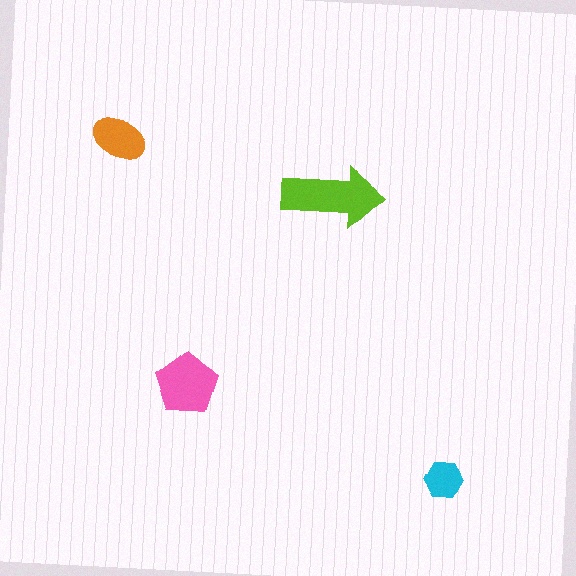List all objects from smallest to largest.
The cyan hexagon, the orange ellipse, the pink pentagon, the lime arrow.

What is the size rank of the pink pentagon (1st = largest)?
2nd.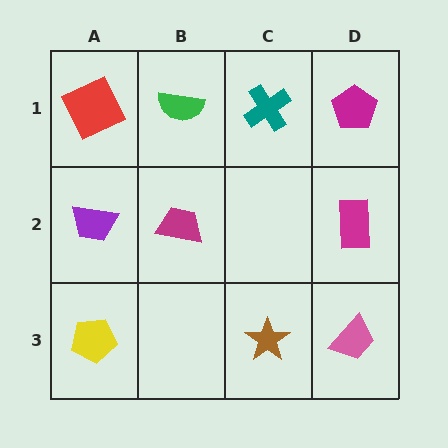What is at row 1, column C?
A teal cross.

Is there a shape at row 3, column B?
No, that cell is empty.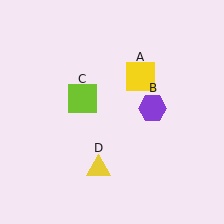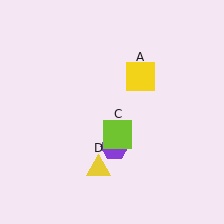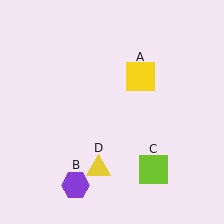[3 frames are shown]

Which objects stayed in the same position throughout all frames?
Yellow square (object A) and yellow triangle (object D) remained stationary.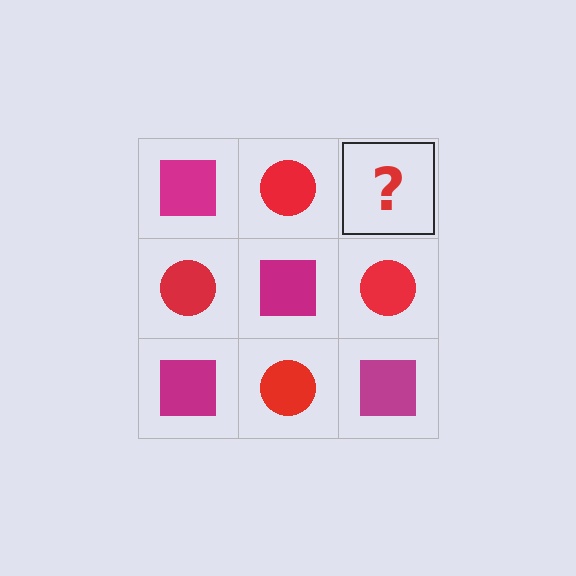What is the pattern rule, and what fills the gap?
The rule is that it alternates magenta square and red circle in a checkerboard pattern. The gap should be filled with a magenta square.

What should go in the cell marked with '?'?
The missing cell should contain a magenta square.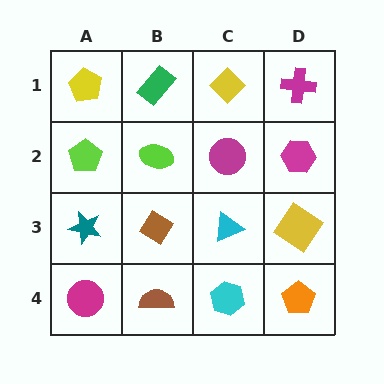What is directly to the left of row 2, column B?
A lime pentagon.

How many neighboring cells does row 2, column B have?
4.